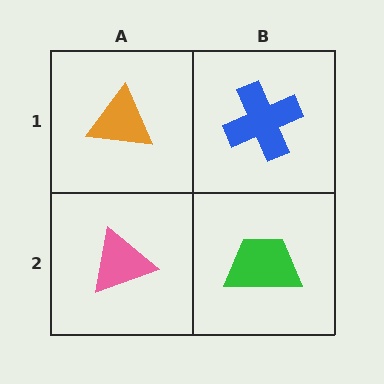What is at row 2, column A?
A pink triangle.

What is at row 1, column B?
A blue cross.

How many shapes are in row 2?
2 shapes.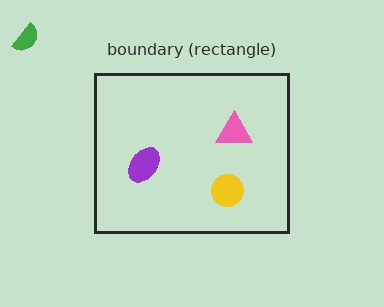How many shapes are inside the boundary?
3 inside, 1 outside.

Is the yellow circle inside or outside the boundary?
Inside.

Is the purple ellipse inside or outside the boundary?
Inside.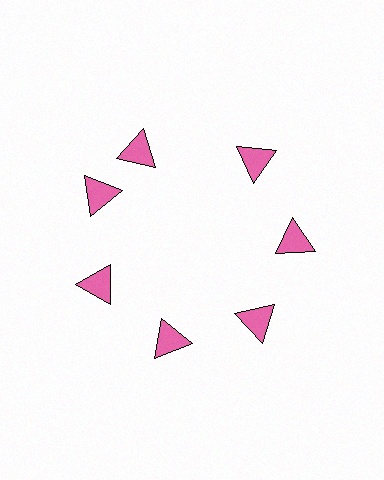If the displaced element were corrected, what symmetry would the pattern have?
It would have 7-fold rotational symmetry — the pattern would map onto itself every 51 degrees.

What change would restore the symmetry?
The symmetry would be restored by rotating it back into even spacing with its neighbors so that all 7 triangles sit at equal angles and equal distance from the center.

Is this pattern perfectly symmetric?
No. The 7 pink triangles are arranged in a ring, but one element near the 12 o'clock position is rotated out of alignment along the ring, breaking the 7-fold rotational symmetry.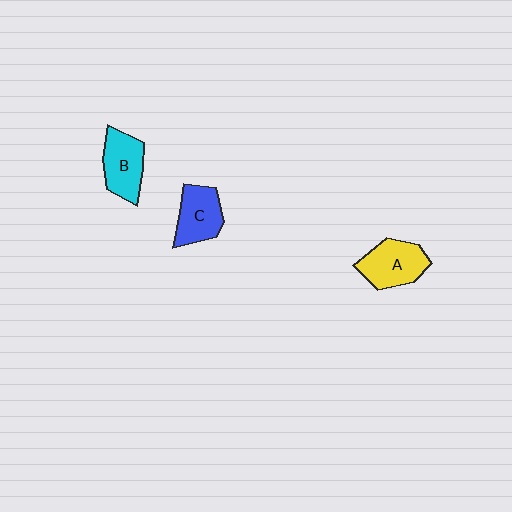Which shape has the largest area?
Shape A (yellow).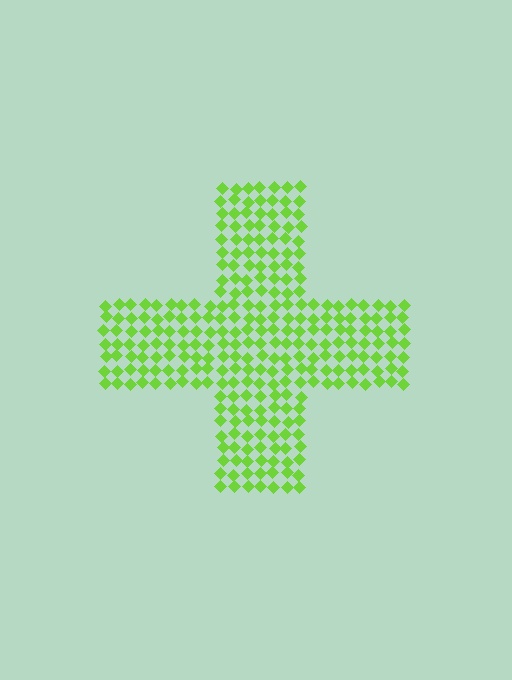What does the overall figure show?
The overall figure shows a cross.